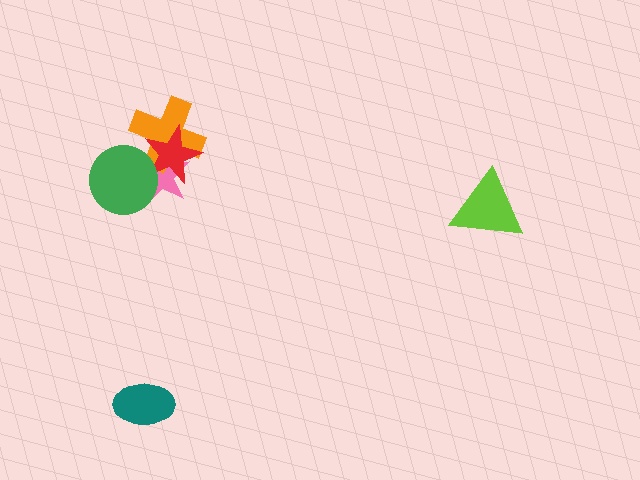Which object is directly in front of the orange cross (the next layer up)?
The red star is directly in front of the orange cross.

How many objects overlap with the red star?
3 objects overlap with the red star.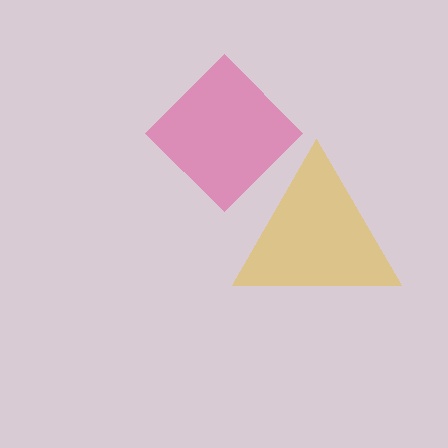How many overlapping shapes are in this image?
There are 2 overlapping shapes in the image.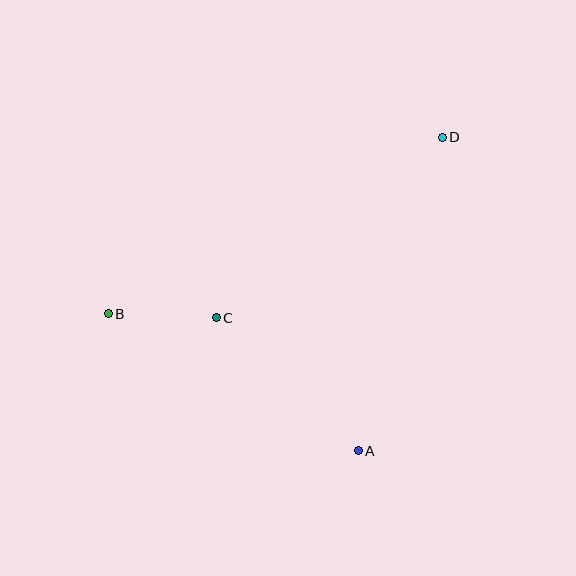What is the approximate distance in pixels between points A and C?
The distance between A and C is approximately 195 pixels.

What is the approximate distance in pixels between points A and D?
The distance between A and D is approximately 325 pixels.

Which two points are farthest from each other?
Points B and D are farthest from each other.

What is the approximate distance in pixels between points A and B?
The distance between A and B is approximately 286 pixels.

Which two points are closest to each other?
Points B and C are closest to each other.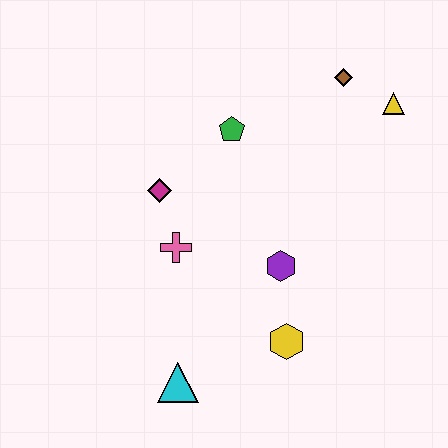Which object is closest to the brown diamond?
The yellow triangle is closest to the brown diamond.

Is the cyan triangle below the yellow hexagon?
Yes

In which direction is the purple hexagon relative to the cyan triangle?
The purple hexagon is above the cyan triangle.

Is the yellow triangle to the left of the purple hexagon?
No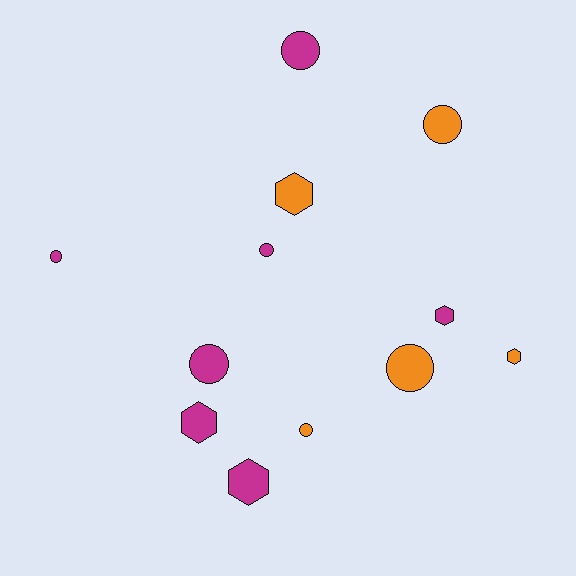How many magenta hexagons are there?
There are 3 magenta hexagons.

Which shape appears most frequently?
Circle, with 7 objects.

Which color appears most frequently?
Magenta, with 7 objects.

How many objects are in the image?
There are 12 objects.